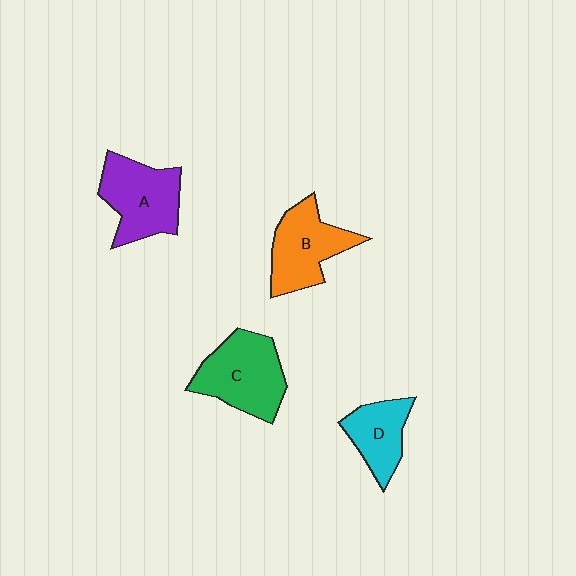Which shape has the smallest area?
Shape D (cyan).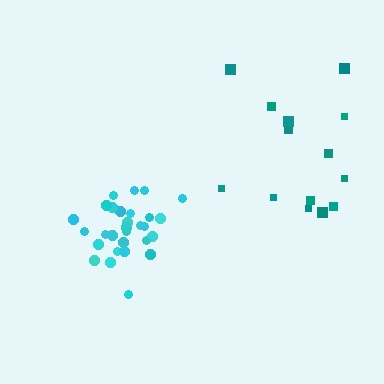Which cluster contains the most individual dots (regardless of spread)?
Cyan (29).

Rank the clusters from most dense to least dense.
cyan, teal.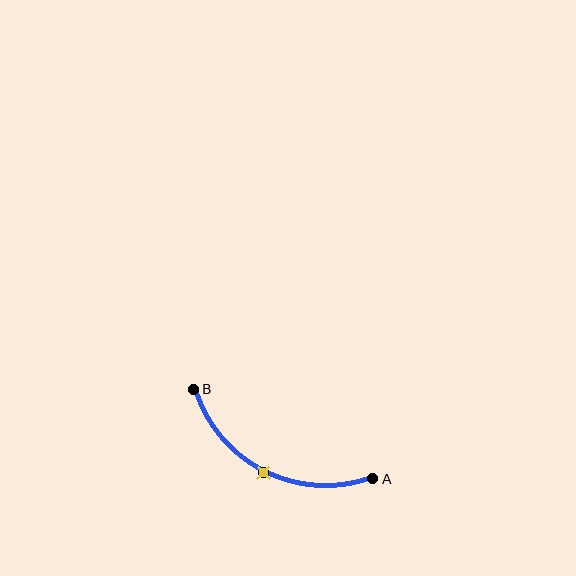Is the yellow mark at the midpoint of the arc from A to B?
Yes. The yellow mark lies on the arc at equal arc-length from both A and B — it is the arc midpoint.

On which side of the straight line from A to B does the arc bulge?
The arc bulges below the straight line connecting A and B.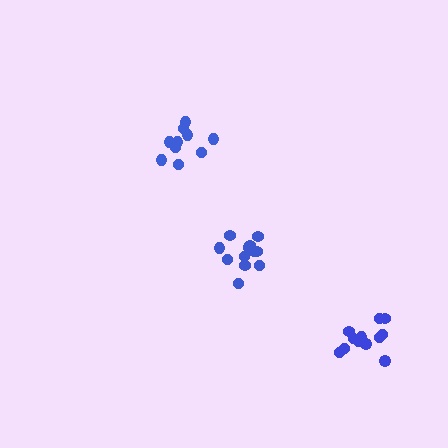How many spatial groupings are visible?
There are 3 spatial groupings.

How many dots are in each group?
Group 1: 13 dots, Group 2: 10 dots, Group 3: 12 dots (35 total).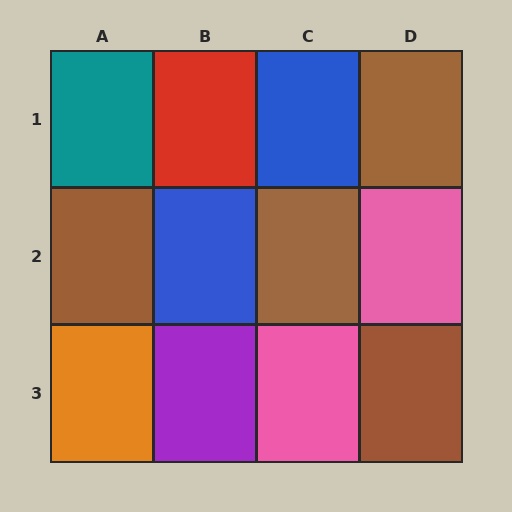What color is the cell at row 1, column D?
Brown.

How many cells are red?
1 cell is red.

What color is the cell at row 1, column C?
Blue.